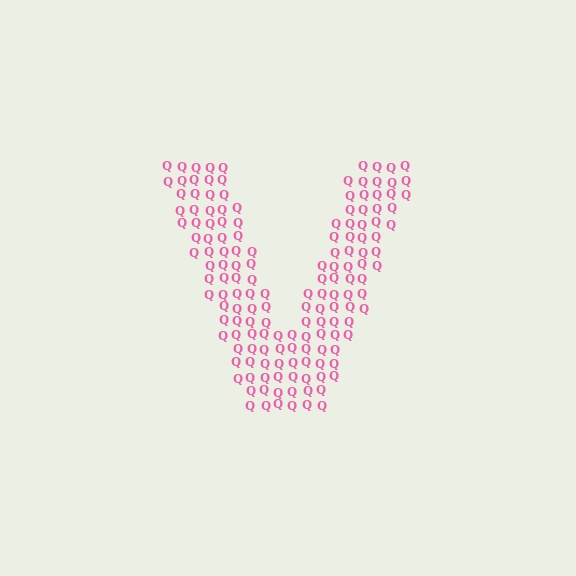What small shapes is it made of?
It is made of small letter Q's.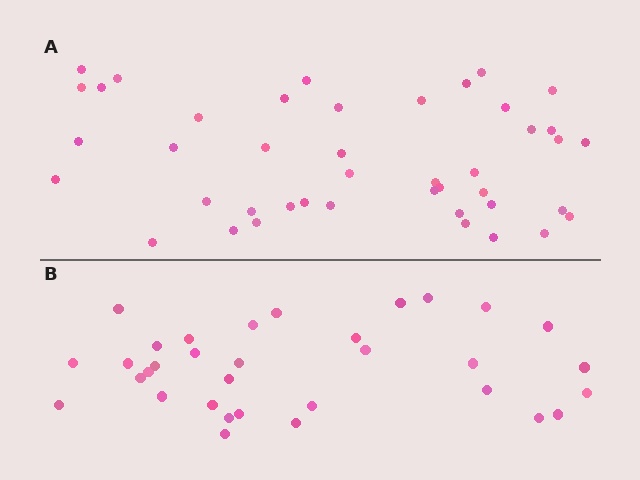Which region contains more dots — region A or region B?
Region A (the top region) has more dots.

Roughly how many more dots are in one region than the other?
Region A has roughly 10 or so more dots than region B.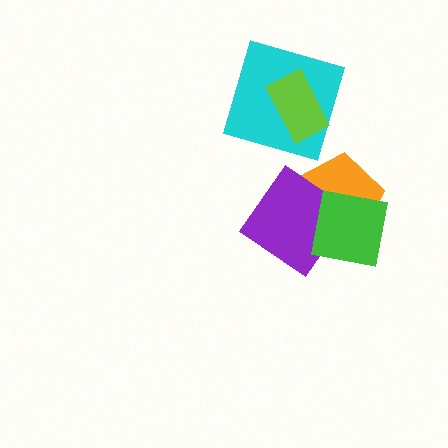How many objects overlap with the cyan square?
1 object overlaps with the cyan square.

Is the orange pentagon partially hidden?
Yes, it is partially covered by another shape.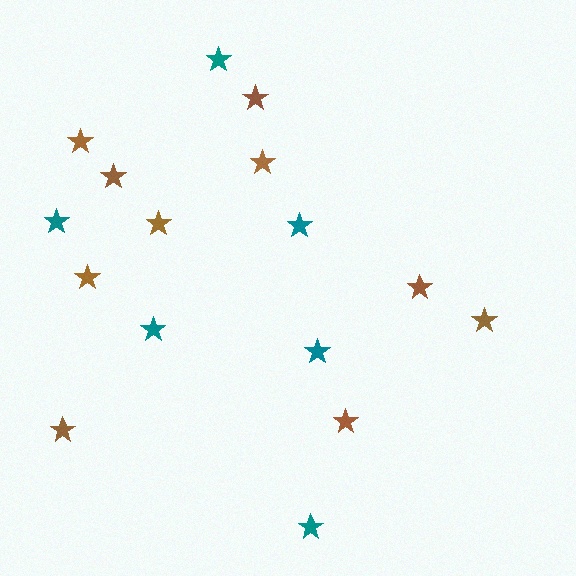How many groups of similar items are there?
There are 2 groups: one group of teal stars (6) and one group of brown stars (10).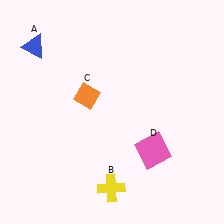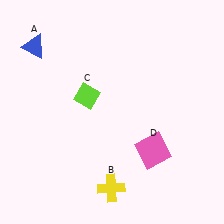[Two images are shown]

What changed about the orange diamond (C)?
In Image 1, C is orange. In Image 2, it changed to lime.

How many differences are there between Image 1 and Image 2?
There is 1 difference between the two images.